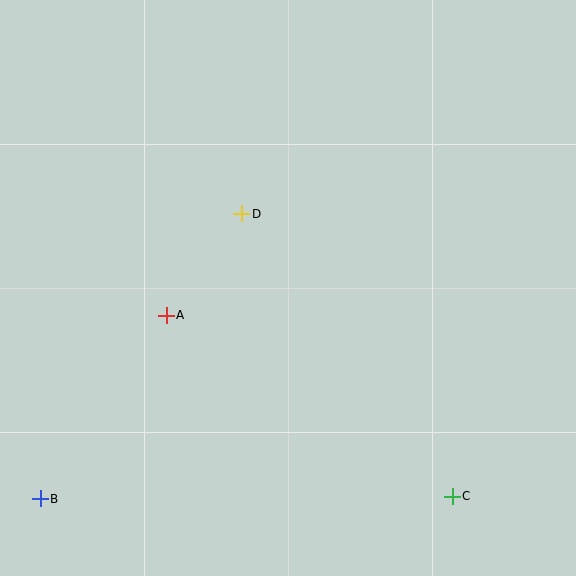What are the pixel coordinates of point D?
Point D is at (242, 214).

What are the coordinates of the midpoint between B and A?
The midpoint between B and A is at (103, 407).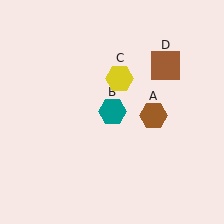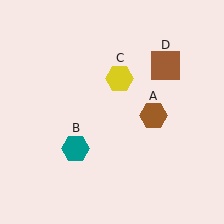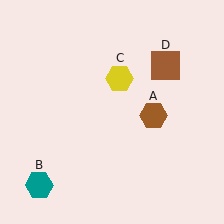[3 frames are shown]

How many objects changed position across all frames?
1 object changed position: teal hexagon (object B).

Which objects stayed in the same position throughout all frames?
Brown hexagon (object A) and yellow hexagon (object C) and brown square (object D) remained stationary.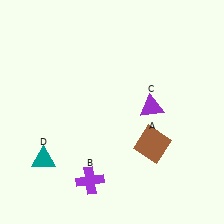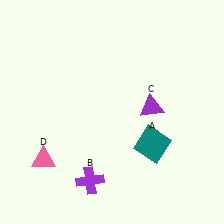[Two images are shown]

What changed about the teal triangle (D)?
In Image 1, D is teal. In Image 2, it changed to pink.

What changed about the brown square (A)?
In Image 1, A is brown. In Image 2, it changed to teal.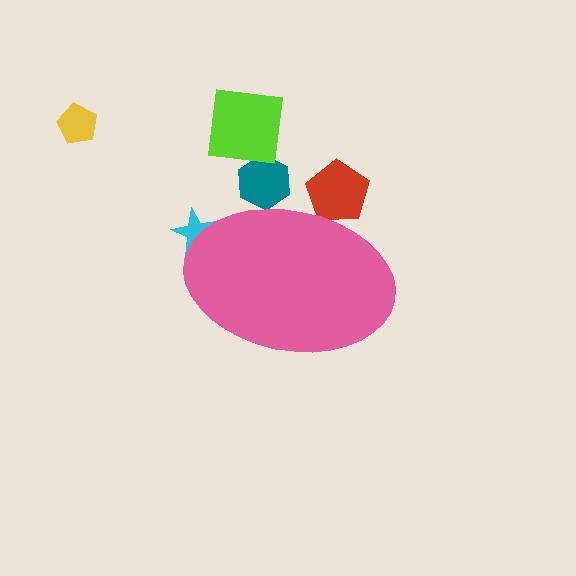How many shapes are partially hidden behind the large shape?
3 shapes are partially hidden.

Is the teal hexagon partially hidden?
Yes, the teal hexagon is partially hidden behind the pink ellipse.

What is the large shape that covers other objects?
A pink ellipse.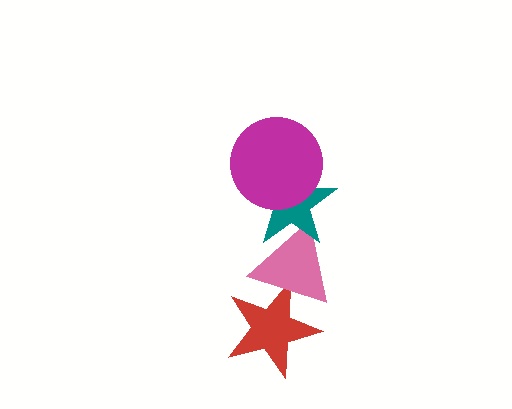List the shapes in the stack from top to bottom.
From top to bottom: the magenta circle, the teal star, the pink triangle, the red star.